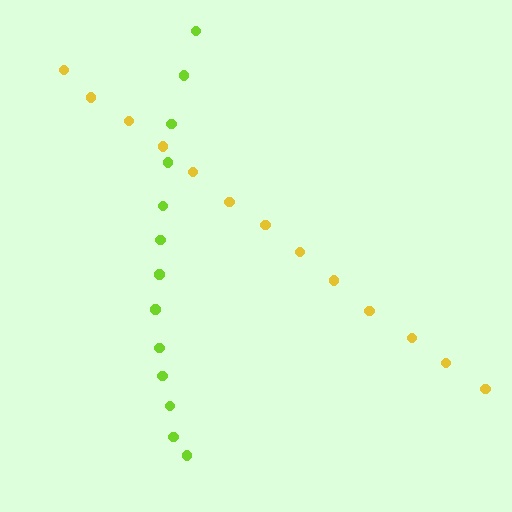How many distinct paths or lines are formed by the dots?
There are 2 distinct paths.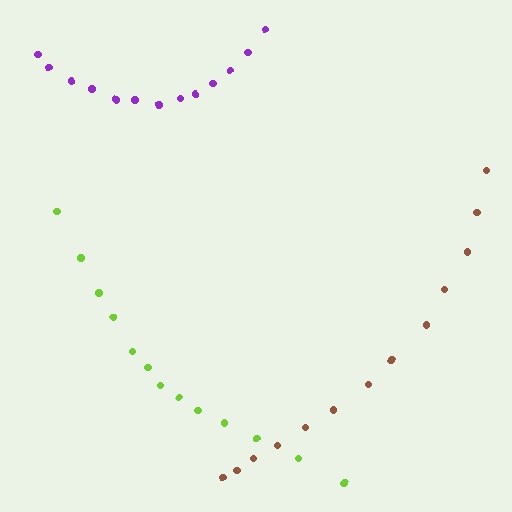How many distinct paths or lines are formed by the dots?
There are 3 distinct paths.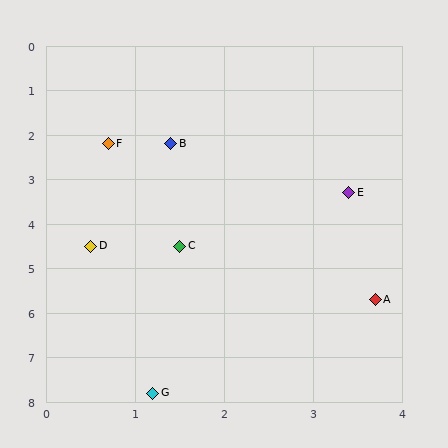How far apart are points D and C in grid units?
Points D and C are about 1.0 grid units apart.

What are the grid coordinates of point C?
Point C is at approximately (1.5, 4.5).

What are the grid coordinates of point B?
Point B is at approximately (1.4, 2.2).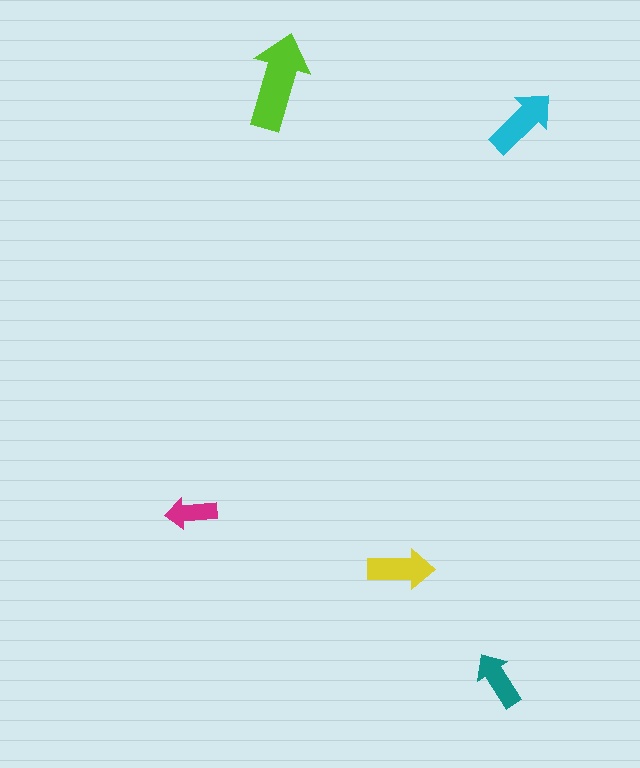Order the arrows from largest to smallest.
the lime one, the cyan one, the yellow one, the teal one, the magenta one.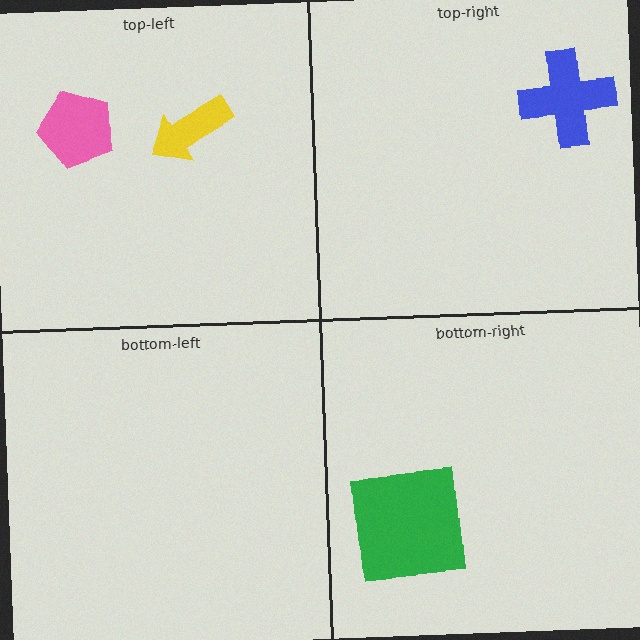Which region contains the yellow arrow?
The top-left region.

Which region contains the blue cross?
The top-right region.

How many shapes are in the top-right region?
1.